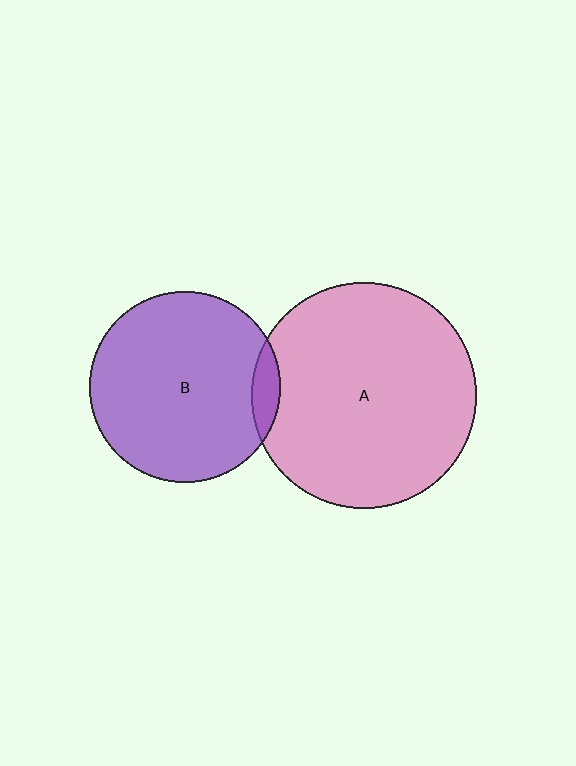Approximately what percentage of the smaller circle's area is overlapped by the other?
Approximately 5%.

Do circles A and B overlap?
Yes.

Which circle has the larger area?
Circle A (pink).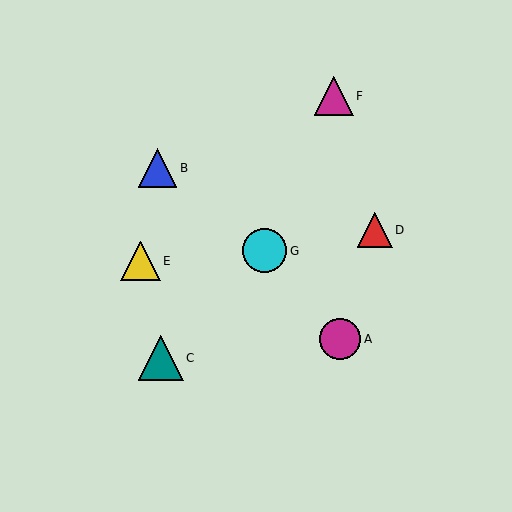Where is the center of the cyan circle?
The center of the cyan circle is at (265, 251).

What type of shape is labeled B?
Shape B is a blue triangle.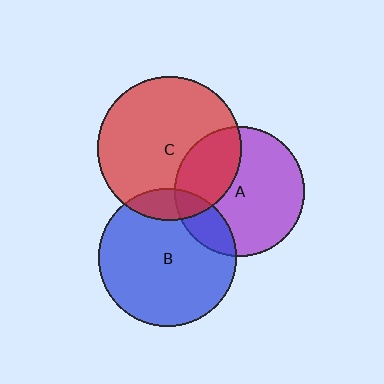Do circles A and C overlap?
Yes.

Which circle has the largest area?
Circle C (red).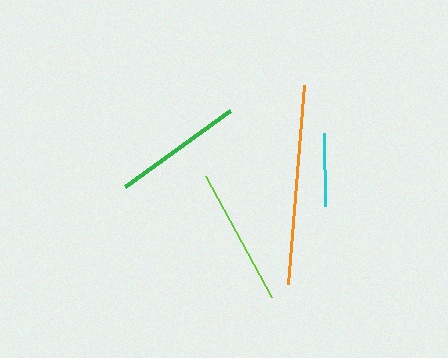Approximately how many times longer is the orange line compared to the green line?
The orange line is approximately 1.5 times the length of the green line.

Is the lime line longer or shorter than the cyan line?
The lime line is longer than the cyan line.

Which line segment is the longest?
The orange line is the longest at approximately 200 pixels.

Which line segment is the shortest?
The cyan line is the shortest at approximately 74 pixels.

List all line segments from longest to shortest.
From longest to shortest: orange, lime, green, cyan.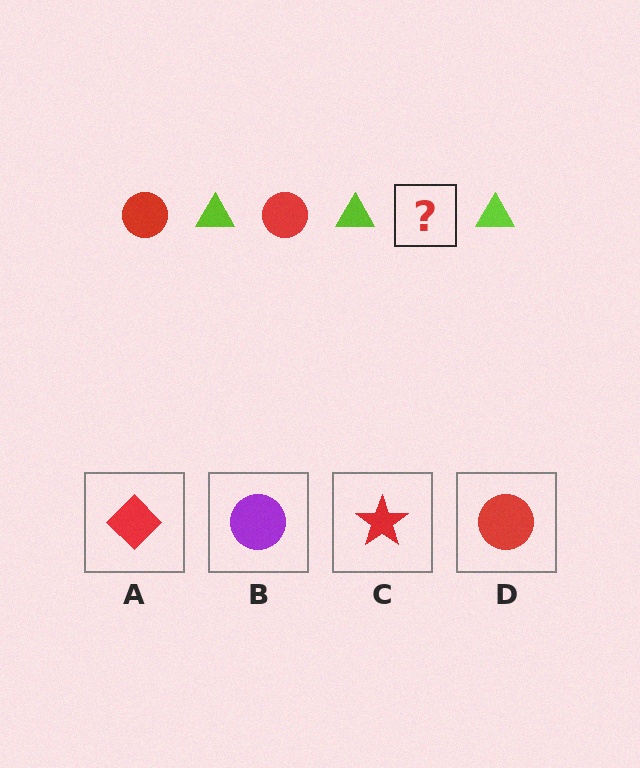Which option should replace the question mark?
Option D.